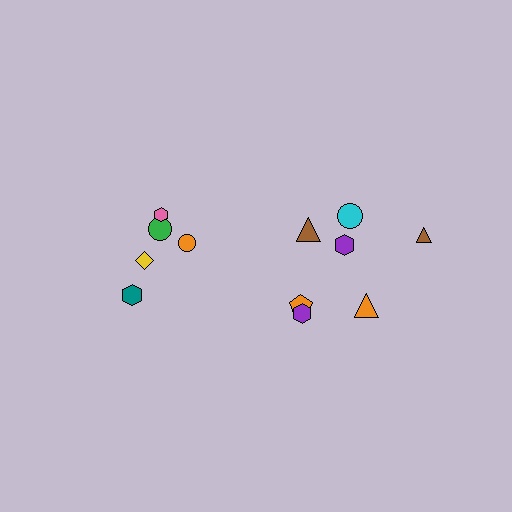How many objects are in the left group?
There are 5 objects.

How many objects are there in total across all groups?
There are 12 objects.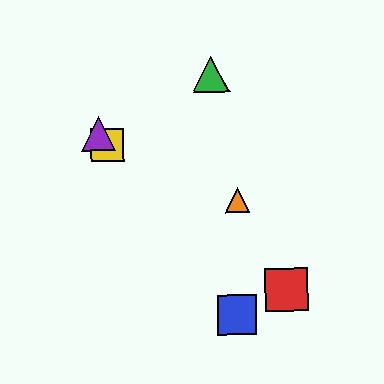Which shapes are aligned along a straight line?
The blue square, the yellow square, the purple triangle are aligned along a straight line.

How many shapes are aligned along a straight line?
3 shapes (the blue square, the yellow square, the purple triangle) are aligned along a straight line.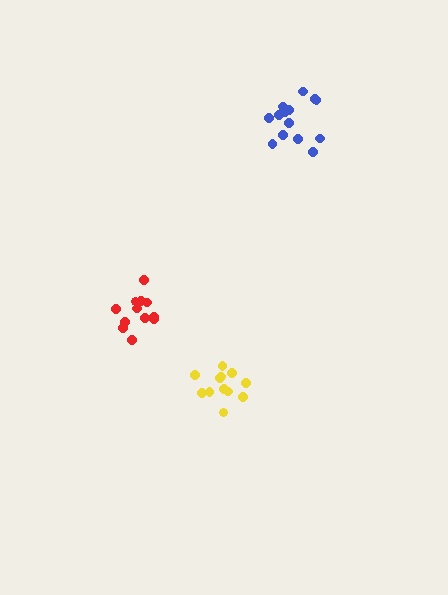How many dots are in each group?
Group 1: 12 dots, Group 2: 12 dots, Group 3: 15 dots (39 total).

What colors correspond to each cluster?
The clusters are colored: yellow, red, blue.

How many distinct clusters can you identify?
There are 3 distinct clusters.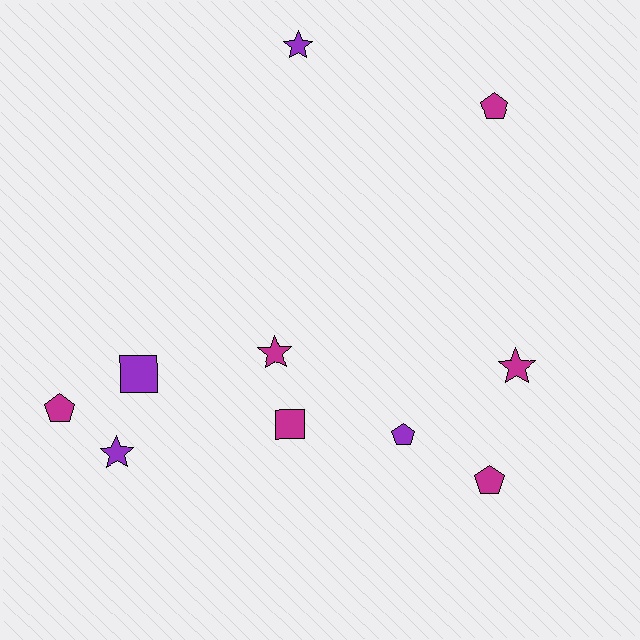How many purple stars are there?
There are 2 purple stars.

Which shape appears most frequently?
Pentagon, with 4 objects.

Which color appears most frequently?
Magenta, with 6 objects.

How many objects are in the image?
There are 10 objects.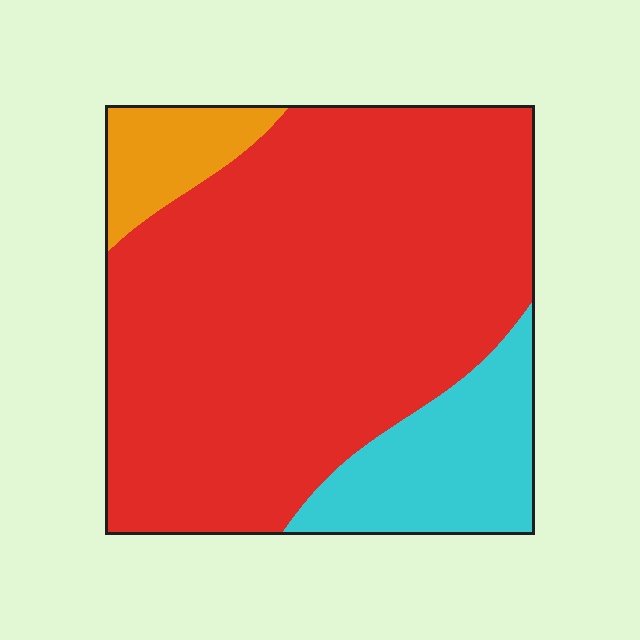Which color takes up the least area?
Orange, at roughly 10%.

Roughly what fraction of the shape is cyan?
Cyan covers around 15% of the shape.